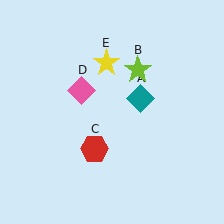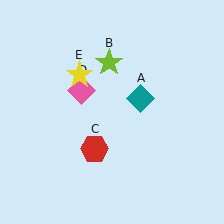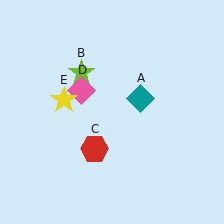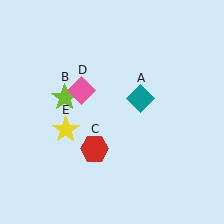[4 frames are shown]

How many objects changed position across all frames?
2 objects changed position: lime star (object B), yellow star (object E).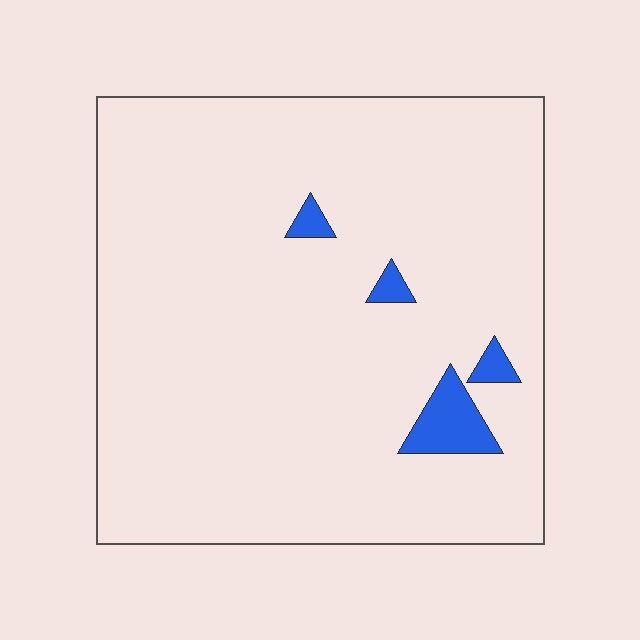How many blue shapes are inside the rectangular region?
4.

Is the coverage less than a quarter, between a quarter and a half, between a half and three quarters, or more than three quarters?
Less than a quarter.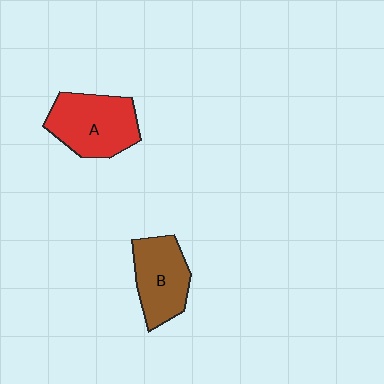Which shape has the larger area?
Shape A (red).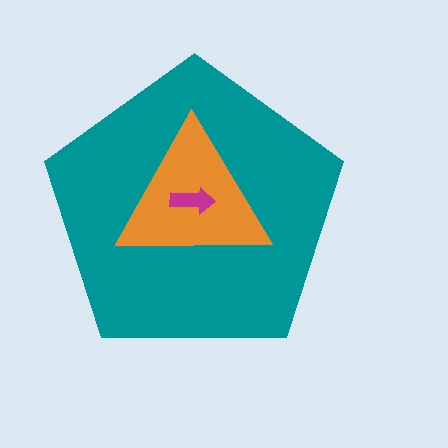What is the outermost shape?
The teal pentagon.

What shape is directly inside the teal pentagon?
The orange triangle.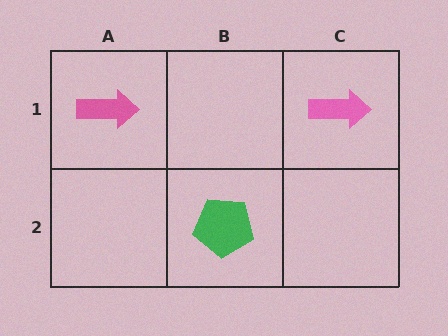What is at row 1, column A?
A pink arrow.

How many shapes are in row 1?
2 shapes.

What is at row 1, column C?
A pink arrow.